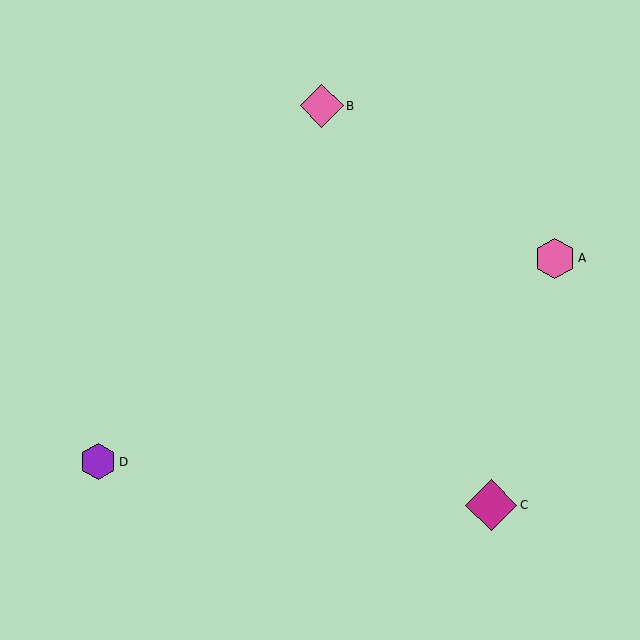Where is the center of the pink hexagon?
The center of the pink hexagon is at (555, 259).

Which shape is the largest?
The magenta diamond (labeled C) is the largest.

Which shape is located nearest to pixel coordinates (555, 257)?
The pink hexagon (labeled A) at (555, 259) is nearest to that location.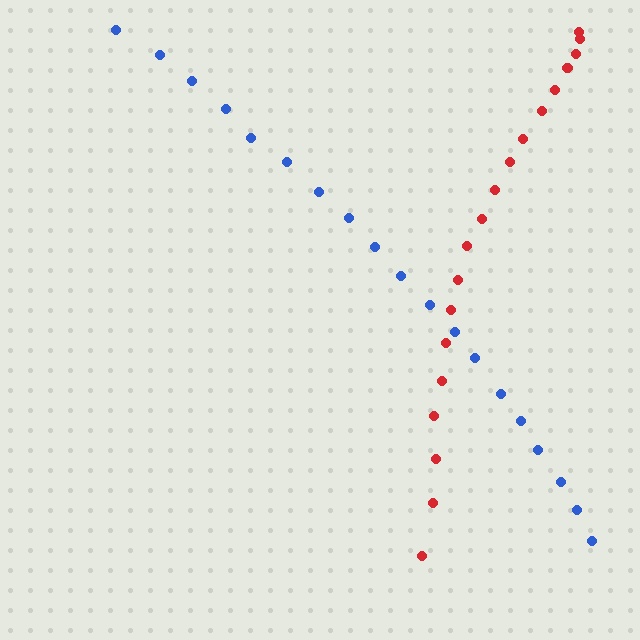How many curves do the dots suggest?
There are 2 distinct paths.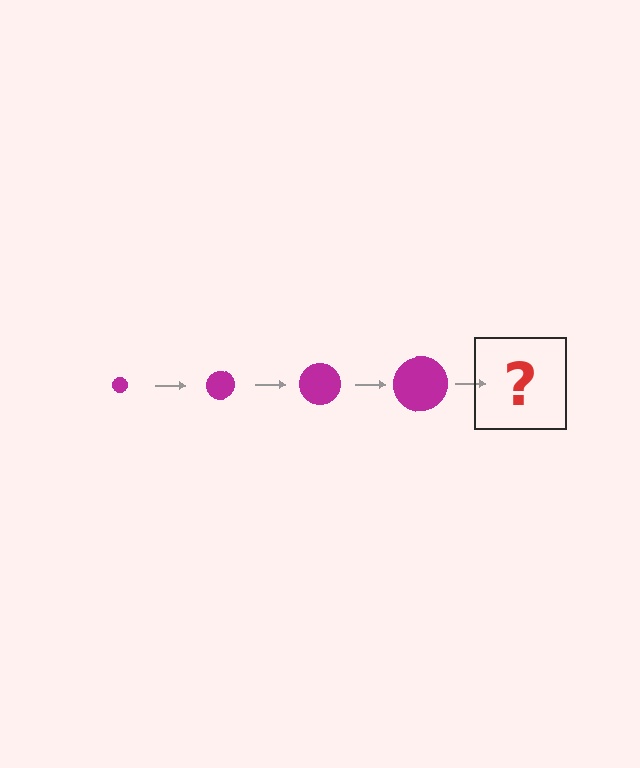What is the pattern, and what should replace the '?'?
The pattern is that the circle gets progressively larger each step. The '?' should be a magenta circle, larger than the previous one.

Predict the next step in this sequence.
The next step is a magenta circle, larger than the previous one.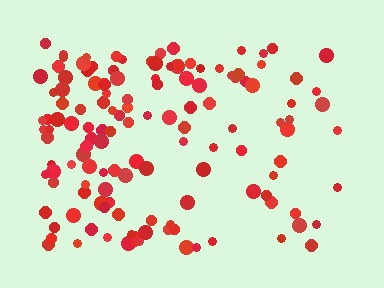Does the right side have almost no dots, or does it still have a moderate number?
Still a moderate number, just noticeably fewer than the left.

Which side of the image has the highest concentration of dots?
The left.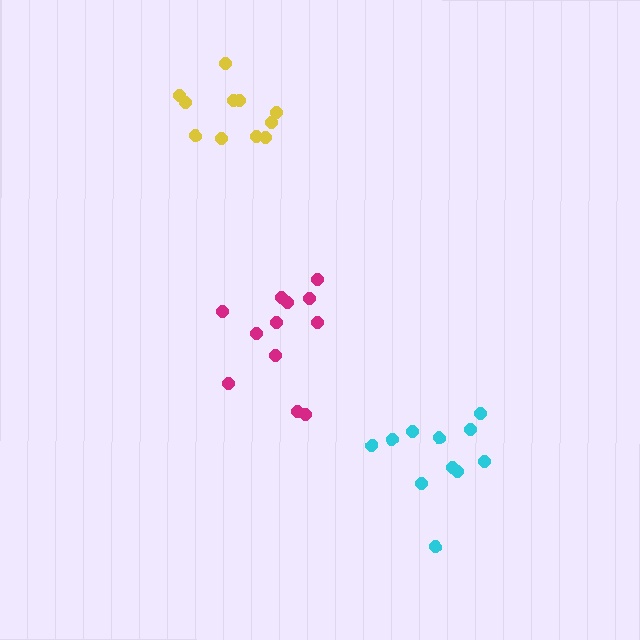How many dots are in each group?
Group 1: 11 dots, Group 2: 11 dots, Group 3: 12 dots (34 total).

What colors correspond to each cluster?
The clusters are colored: cyan, yellow, magenta.